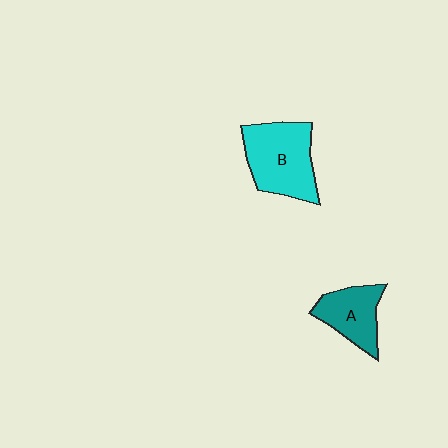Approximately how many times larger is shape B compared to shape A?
Approximately 1.5 times.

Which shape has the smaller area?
Shape A (teal).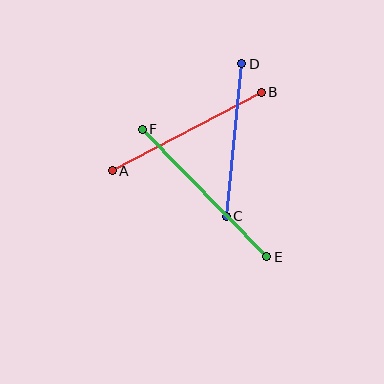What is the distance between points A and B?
The distance is approximately 168 pixels.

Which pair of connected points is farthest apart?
Points E and F are farthest apart.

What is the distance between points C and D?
The distance is approximately 153 pixels.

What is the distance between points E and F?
The distance is approximately 178 pixels.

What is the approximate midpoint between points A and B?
The midpoint is at approximately (187, 131) pixels.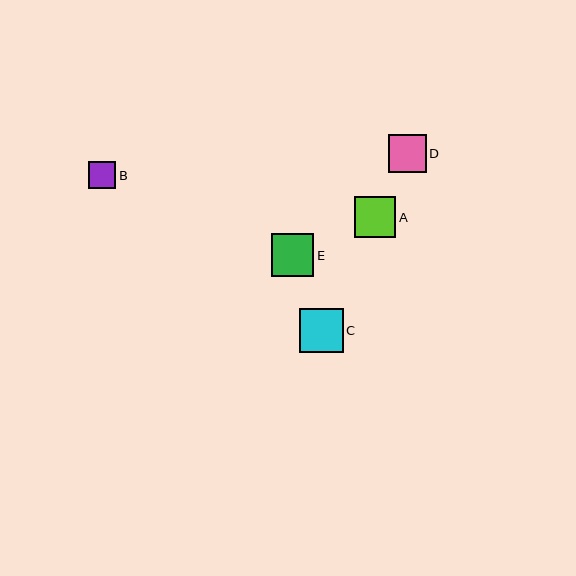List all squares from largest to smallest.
From largest to smallest: C, E, A, D, B.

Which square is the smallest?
Square B is the smallest with a size of approximately 27 pixels.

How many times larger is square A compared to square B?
Square A is approximately 1.5 times the size of square B.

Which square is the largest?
Square C is the largest with a size of approximately 44 pixels.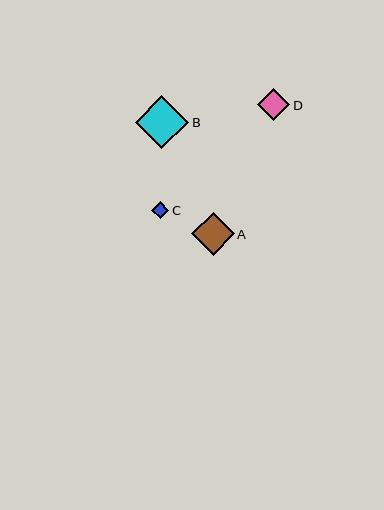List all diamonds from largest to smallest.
From largest to smallest: B, A, D, C.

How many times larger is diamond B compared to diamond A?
Diamond B is approximately 1.3 times the size of diamond A.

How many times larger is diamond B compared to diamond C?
Diamond B is approximately 3.2 times the size of diamond C.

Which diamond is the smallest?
Diamond C is the smallest with a size of approximately 17 pixels.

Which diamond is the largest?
Diamond B is the largest with a size of approximately 54 pixels.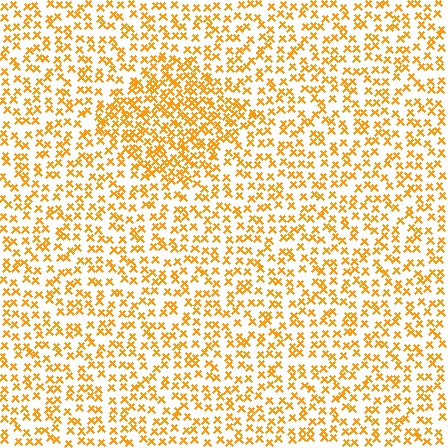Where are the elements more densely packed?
The elements are more densely packed inside the diamond boundary.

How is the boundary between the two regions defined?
The boundary is defined by a change in element density (approximately 1.8x ratio). All elements are the same color, size, and shape.